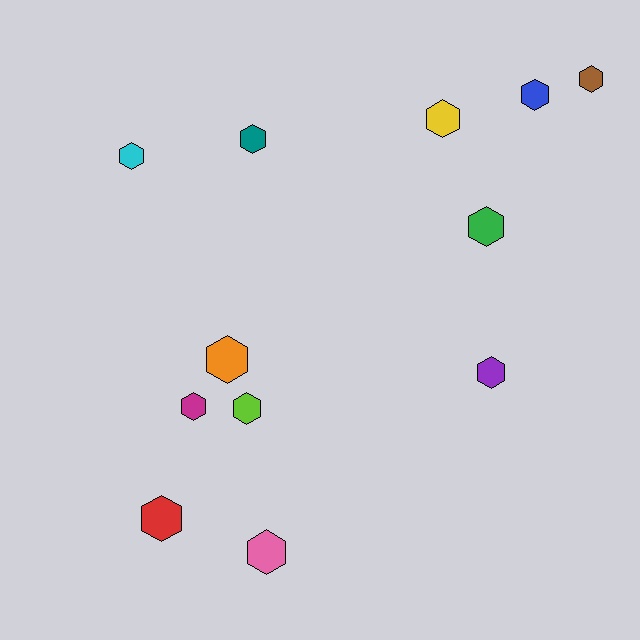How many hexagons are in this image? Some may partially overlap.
There are 12 hexagons.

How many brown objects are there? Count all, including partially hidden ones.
There is 1 brown object.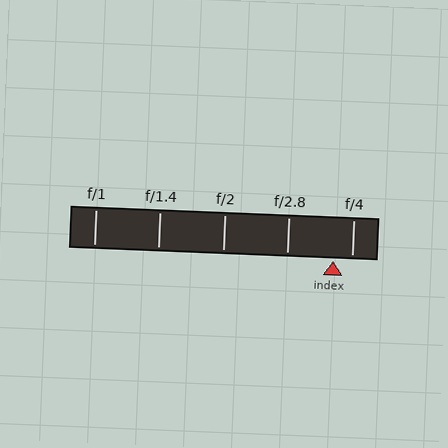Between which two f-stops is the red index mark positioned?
The index mark is between f/2.8 and f/4.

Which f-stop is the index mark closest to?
The index mark is closest to f/4.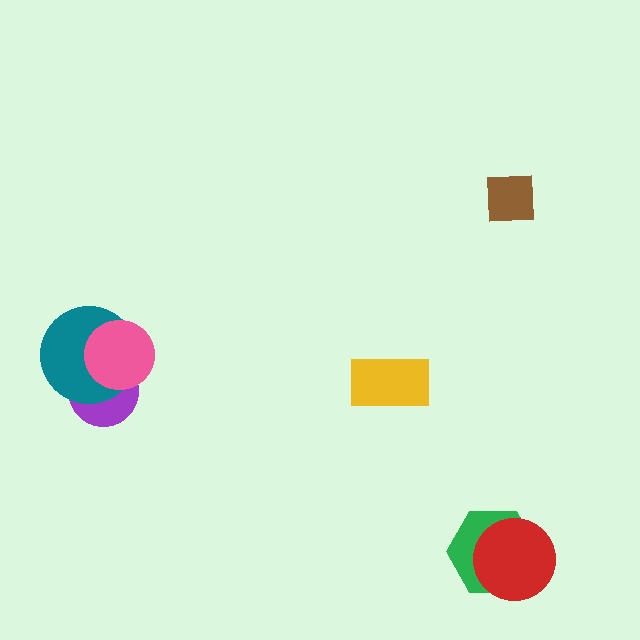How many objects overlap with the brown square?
0 objects overlap with the brown square.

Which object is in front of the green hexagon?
The red circle is in front of the green hexagon.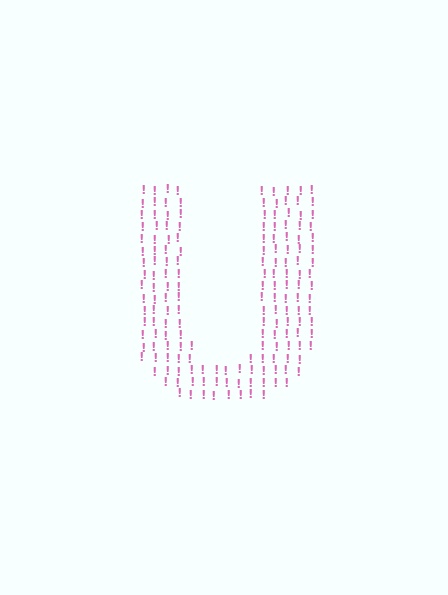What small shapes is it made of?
It is made of small exclamation marks.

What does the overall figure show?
The overall figure shows the letter U.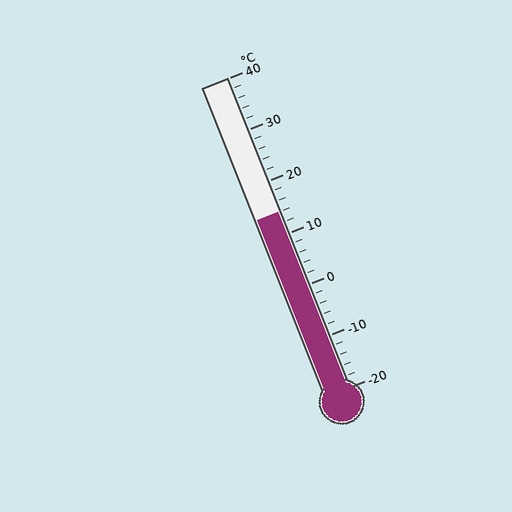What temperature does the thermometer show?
The thermometer shows approximately 14°C.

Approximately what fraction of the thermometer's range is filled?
The thermometer is filled to approximately 55% of its range.